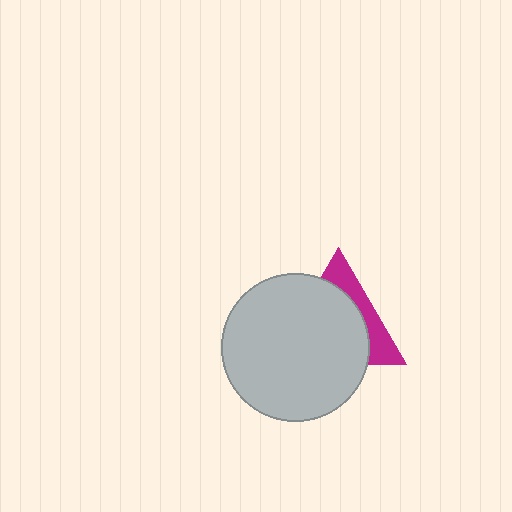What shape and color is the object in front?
The object in front is a light gray circle.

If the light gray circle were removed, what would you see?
You would see the complete magenta triangle.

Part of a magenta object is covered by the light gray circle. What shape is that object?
It is a triangle.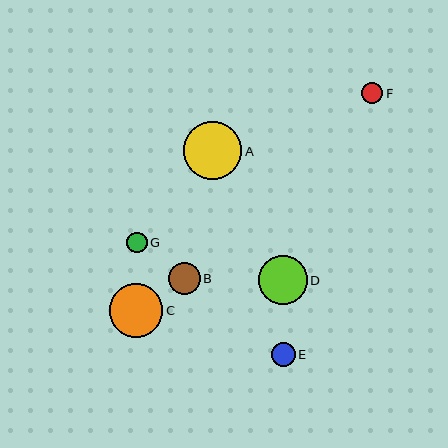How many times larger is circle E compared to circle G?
Circle E is approximately 1.1 times the size of circle G.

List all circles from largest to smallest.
From largest to smallest: A, C, D, B, E, F, G.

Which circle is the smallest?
Circle G is the smallest with a size of approximately 20 pixels.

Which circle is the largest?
Circle A is the largest with a size of approximately 58 pixels.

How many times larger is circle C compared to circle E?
Circle C is approximately 2.3 times the size of circle E.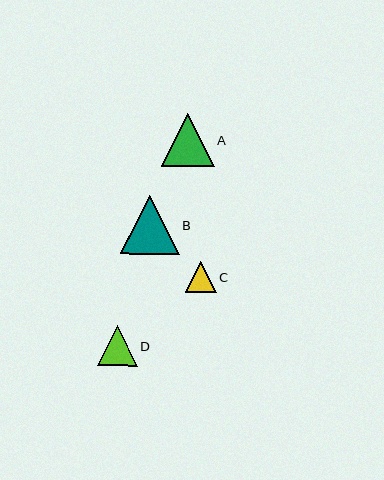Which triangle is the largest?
Triangle B is the largest with a size of approximately 59 pixels.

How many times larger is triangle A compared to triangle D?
Triangle A is approximately 1.3 times the size of triangle D.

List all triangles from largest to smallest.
From largest to smallest: B, A, D, C.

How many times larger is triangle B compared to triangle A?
Triangle B is approximately 1.1 times the size of triangle A.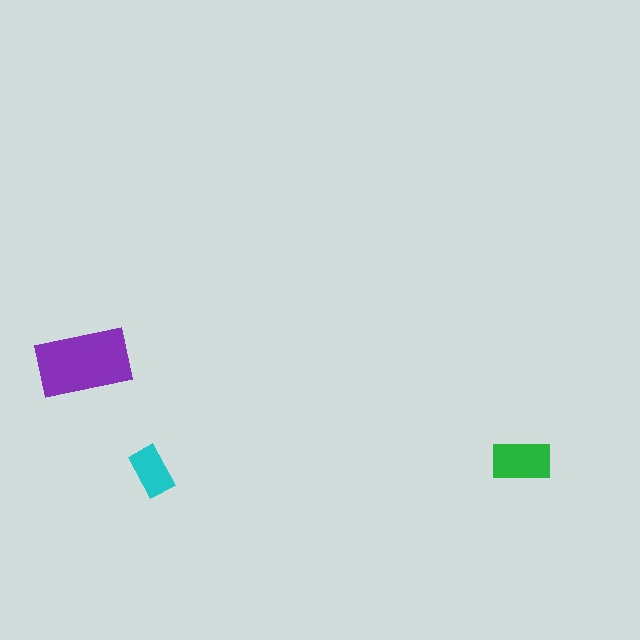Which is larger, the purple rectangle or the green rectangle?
The purple one.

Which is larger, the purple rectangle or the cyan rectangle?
The purple one.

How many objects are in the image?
There are 3 objects in the image.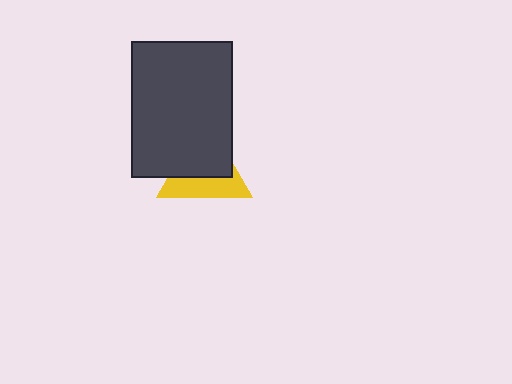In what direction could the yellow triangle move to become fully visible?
The yellow triangle could move toward the lower-right. That would shift it out from behind the dark gray rectangle entirely.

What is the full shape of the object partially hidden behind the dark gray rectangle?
The partially hidden object is a yellow triangle.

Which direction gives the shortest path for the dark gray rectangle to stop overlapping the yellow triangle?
Moving toward the upper-left gives the shortest separation.